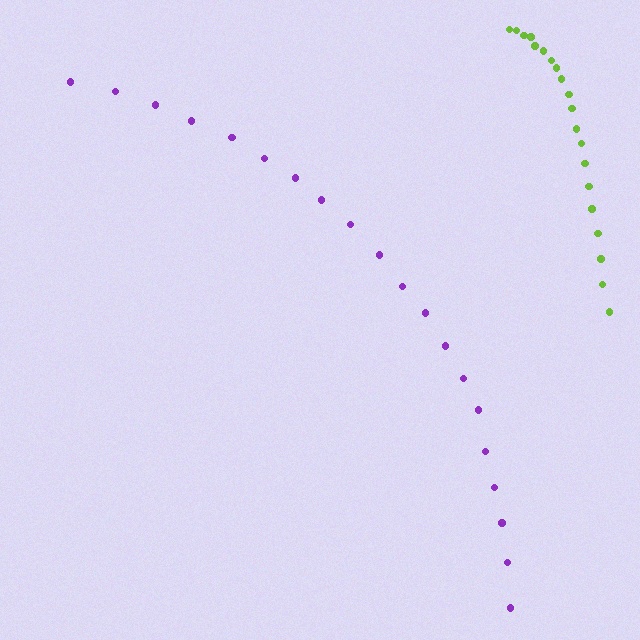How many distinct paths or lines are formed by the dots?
There are 2 distinct paths.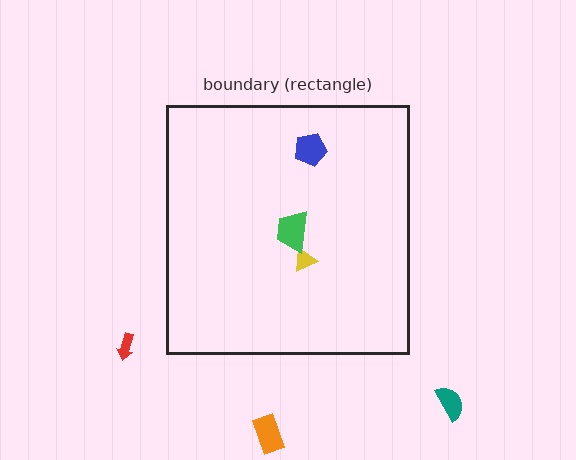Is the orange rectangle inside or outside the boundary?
Outside.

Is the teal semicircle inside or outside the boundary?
Outside.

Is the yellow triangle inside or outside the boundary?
Inside.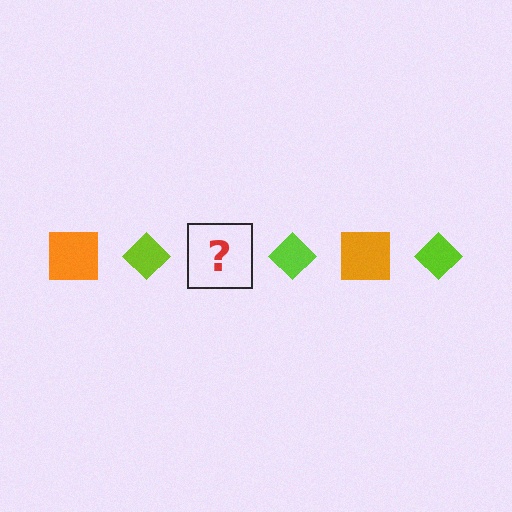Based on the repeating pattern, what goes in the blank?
The blank should be an orange square.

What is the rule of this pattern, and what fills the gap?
The rule is that the pattern alternates between orange square and lime diamond. The gap should be filled with an orange square.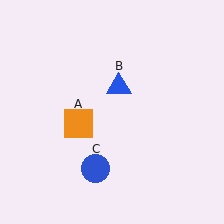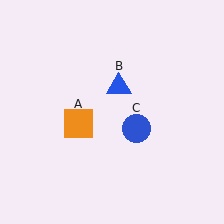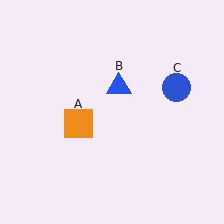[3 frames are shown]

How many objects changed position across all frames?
1 object changed position: blue circle (object C).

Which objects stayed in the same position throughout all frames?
Orange square (object A) and blue triangle (object B) remained stationary.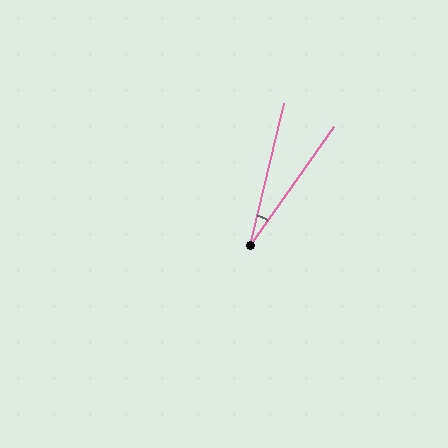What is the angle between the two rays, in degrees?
Approximately 22 degrees.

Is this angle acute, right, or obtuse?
It is acute.